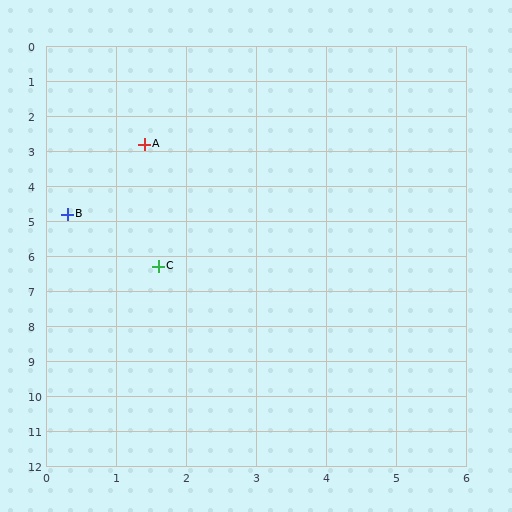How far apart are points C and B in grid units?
Points C and B are about 2.0 grid units apart.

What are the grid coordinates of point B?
Point B is at approximately (0.3, 4.8).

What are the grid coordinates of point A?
Point A is at approximately (1.4, 2.8).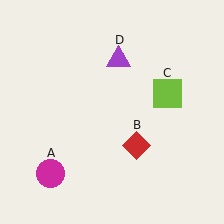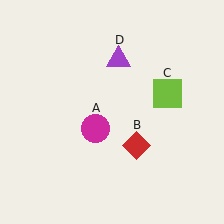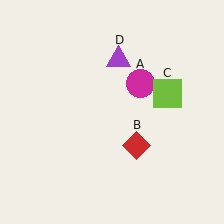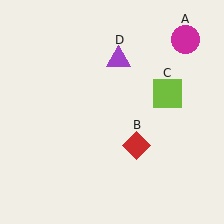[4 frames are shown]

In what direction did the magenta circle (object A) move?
The magenta circle (object A) moved up and to the right.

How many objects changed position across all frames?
1 object changed position: magenta circle (object A).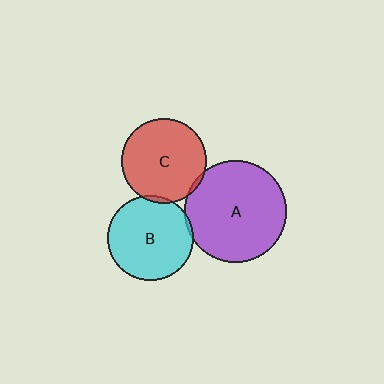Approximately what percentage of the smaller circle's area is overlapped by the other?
Approximately 5%.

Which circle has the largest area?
Circle A (purple).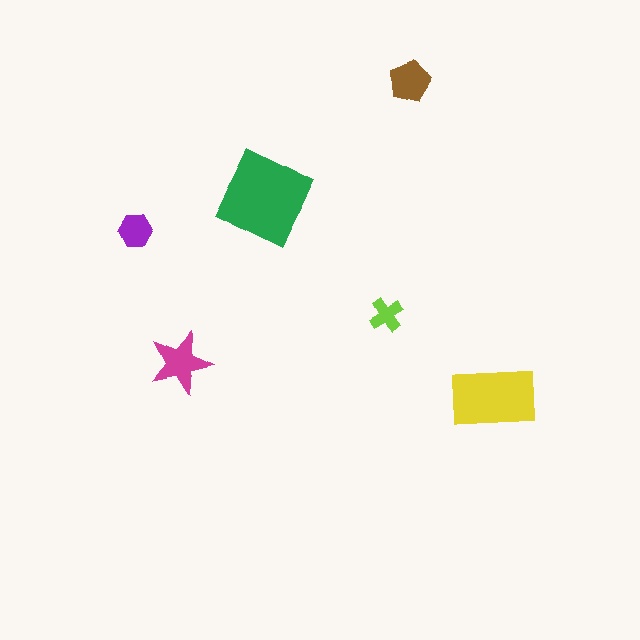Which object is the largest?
The green diamond.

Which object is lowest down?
The yellow rectangle is bottommost.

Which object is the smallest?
The lime cross.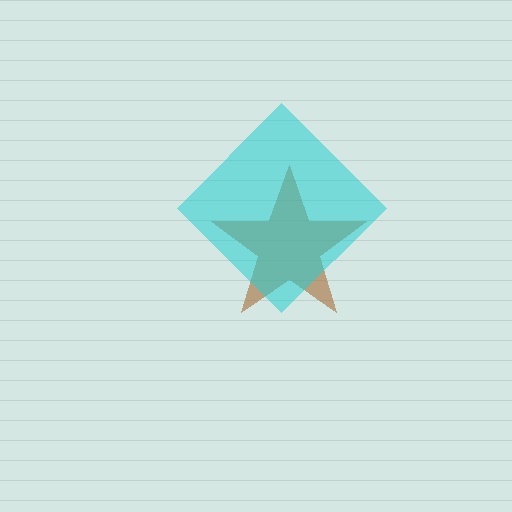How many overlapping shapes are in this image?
There are 2 overlapping shapes in the image.